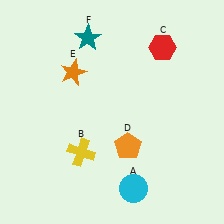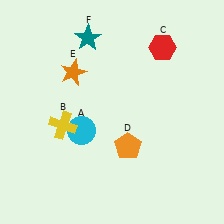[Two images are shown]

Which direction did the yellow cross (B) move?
The yellow cross (B) moved up.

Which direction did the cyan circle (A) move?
The cyan circle (A) moved up.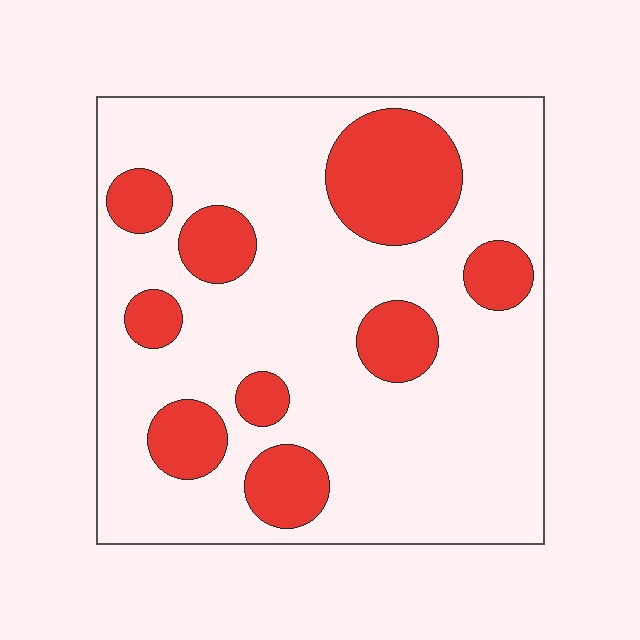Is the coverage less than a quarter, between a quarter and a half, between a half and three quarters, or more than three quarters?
Less than a quarter.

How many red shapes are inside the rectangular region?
9.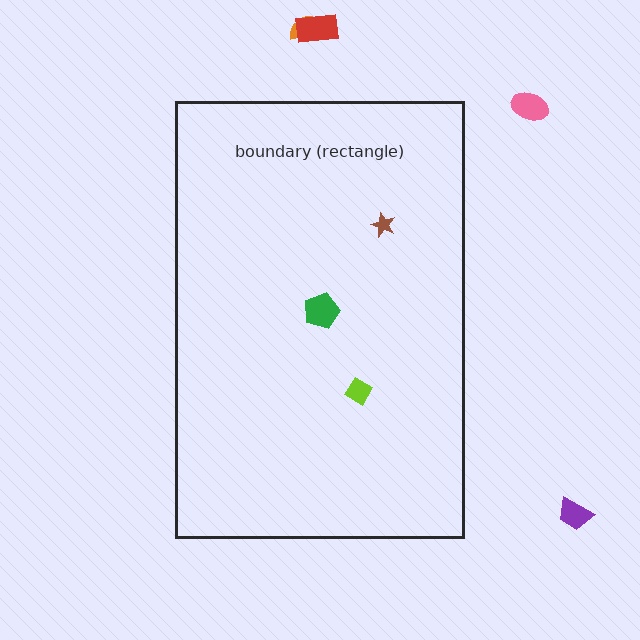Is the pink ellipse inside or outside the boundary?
Outside.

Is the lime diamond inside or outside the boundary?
Inside.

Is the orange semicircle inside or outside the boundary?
Outside.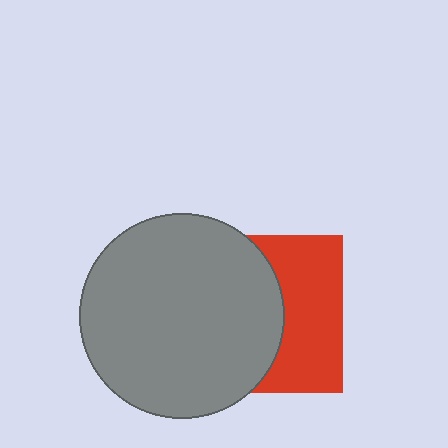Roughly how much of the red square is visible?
A small part of it is visible (roughly 44%).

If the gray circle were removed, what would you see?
You would see the complete red square.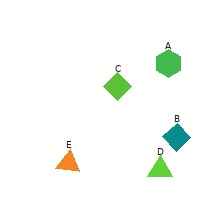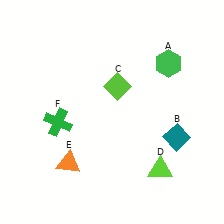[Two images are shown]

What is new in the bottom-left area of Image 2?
A green cross (F) was added in the bottom-left area of Image 2.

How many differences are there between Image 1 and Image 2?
There is 1 difference between the two images.